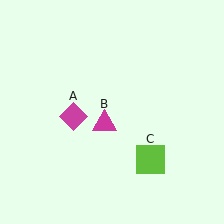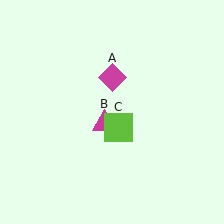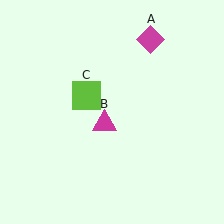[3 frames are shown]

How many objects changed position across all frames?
2 objects changed position: magenta diamond (object A), lime square (object C).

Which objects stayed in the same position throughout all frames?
Magenta triangle (object B) remained stationary.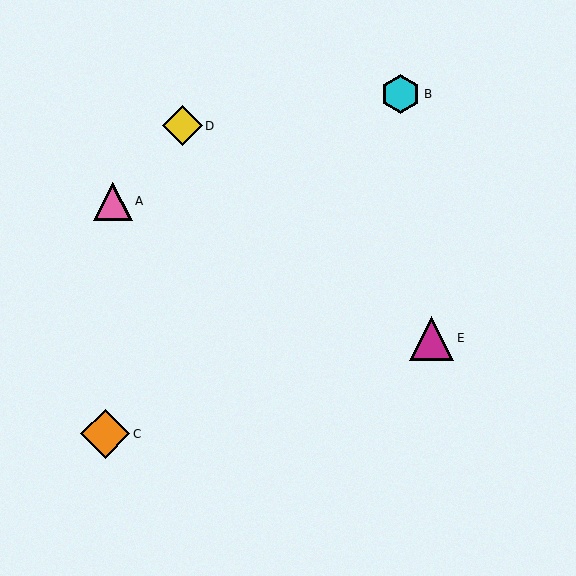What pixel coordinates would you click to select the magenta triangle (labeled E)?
Click at (432, 338) to select the magenta triangle E.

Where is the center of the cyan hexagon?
The center of the cyan hexagon is at (401, 94).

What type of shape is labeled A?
Shape A is a pink triangle.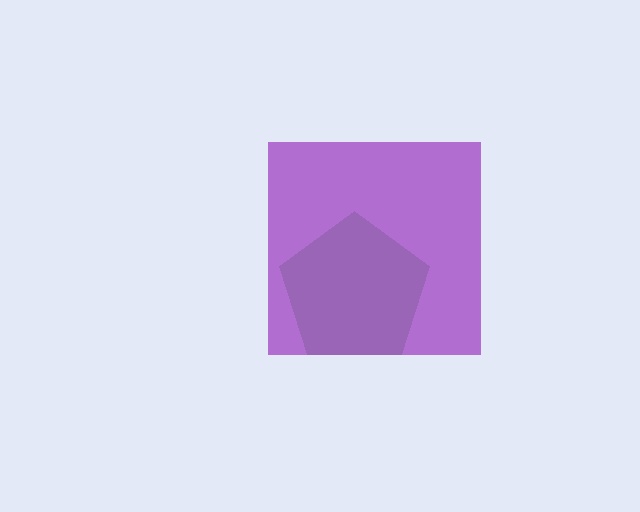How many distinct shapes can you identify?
There are 2 distinct shapes: a green pentagon, a purple square.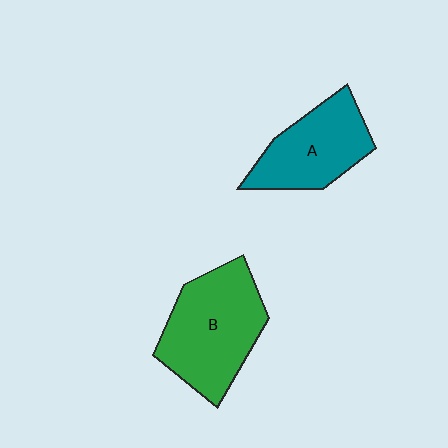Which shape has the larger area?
Shape B (green).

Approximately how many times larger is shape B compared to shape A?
Approximately 1.3 times.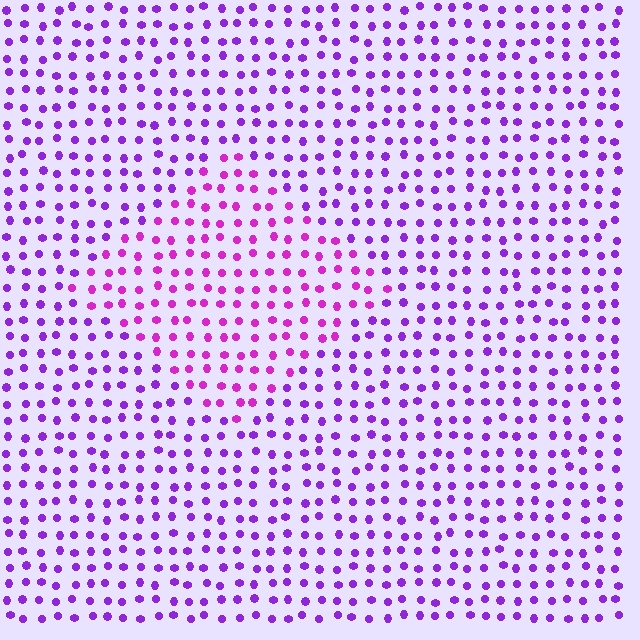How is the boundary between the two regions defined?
The boundary is defined purely by a slight shift in hue (about 28 degrees). Spacing, size, and orientation are identical on both sides.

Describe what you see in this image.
The image is filled with small purple elements in a uniform arrangement. A diamond-shaped region is visible where the elements are tinted to a slightly different hue, forming a subtle color boundary.